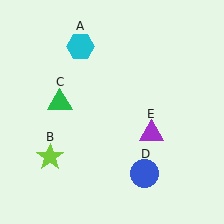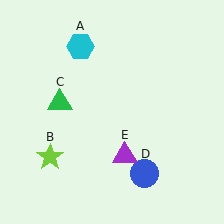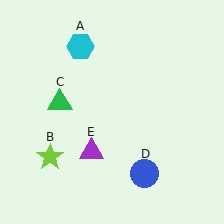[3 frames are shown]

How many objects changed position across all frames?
1 object changed position: purple triangle (object E).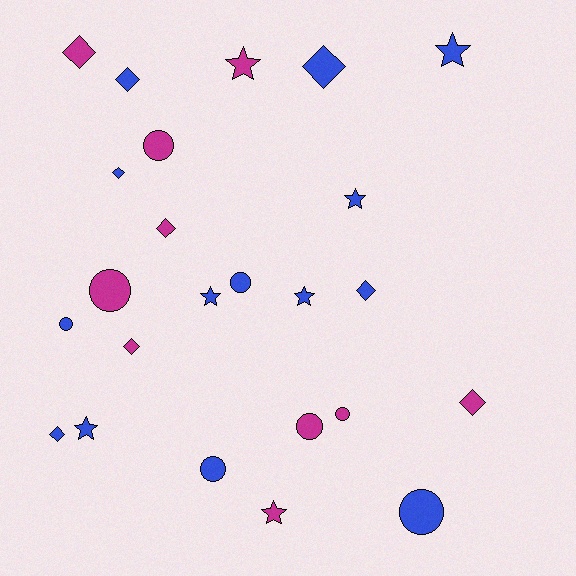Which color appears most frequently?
Blue, with 14 objects.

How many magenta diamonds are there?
There are 4 magenta diamonds.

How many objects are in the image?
There are 24 objects.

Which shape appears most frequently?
Diamond, with 9 objects.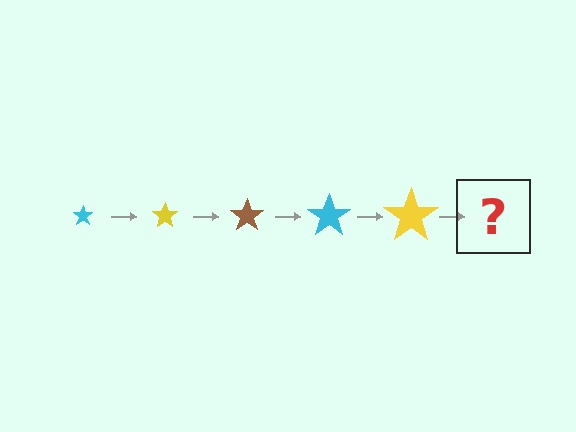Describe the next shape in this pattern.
It should be a brown star, larger than the previous one.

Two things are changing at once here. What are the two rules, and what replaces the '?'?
The two rules are that the star grows larger each step and the color cycles through cyan, yellow, and brown. The '?' should be a brown star, larger than the previous one.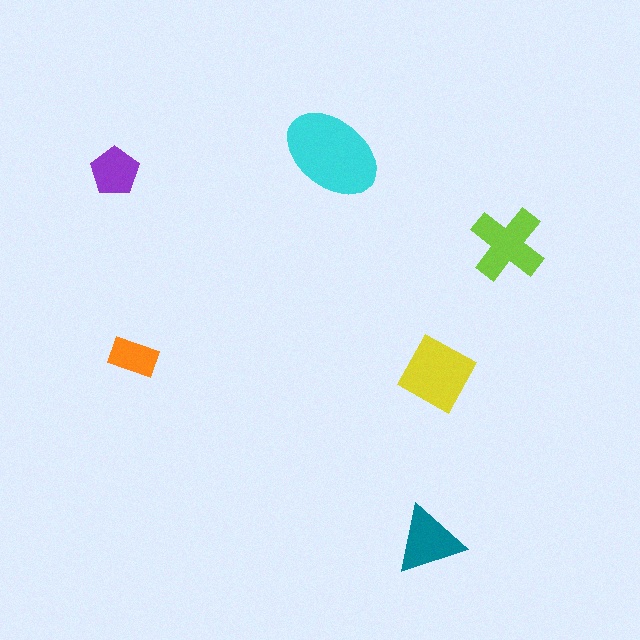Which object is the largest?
The cyan ellipse.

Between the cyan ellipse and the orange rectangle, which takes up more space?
The cyan ellipse.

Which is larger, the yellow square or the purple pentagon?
The yellow square.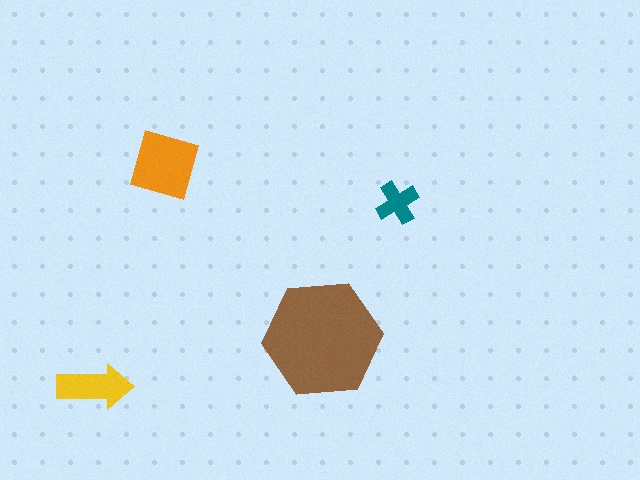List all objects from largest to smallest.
The brown hexagon, the orange square, the yellow arrow, the teal cross.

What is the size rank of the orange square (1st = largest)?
2nd.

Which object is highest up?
The orange square is topmost.